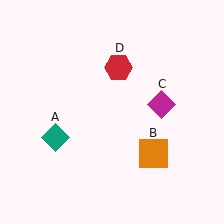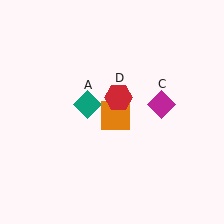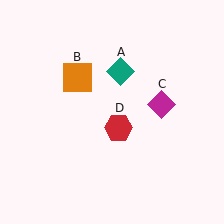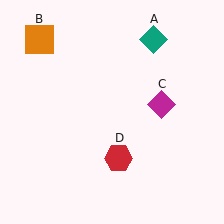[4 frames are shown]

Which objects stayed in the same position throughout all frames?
Magenta diamond (object C) remained stationary.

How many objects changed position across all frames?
3 objects changed position: teal diamond (object A), orange square (object B), red hexagon (object D).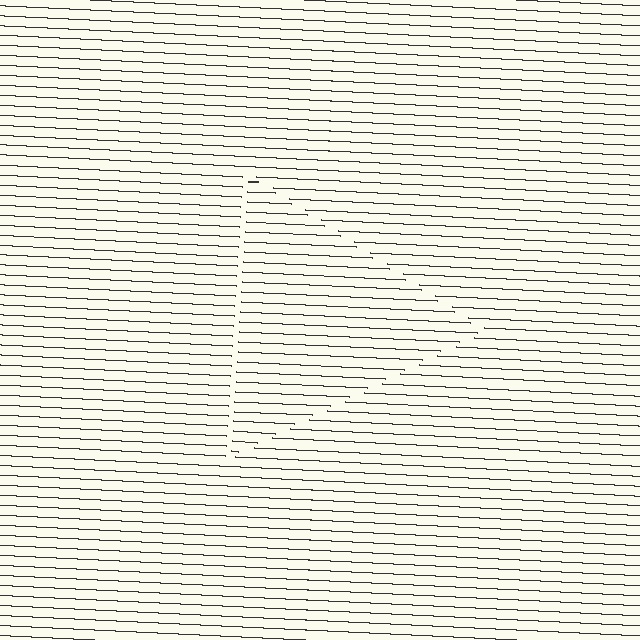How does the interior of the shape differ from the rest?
The interior of the shape contains the same grating, shifted by half a period — the contour is defined by the phase discontinuity where line-ends from the inner and outer gratings abut.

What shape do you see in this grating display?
An illusory triangle. The interior of the shape contains the same grating, shifted by half a period — the contour is defined by the phase discontinuity where line-ends from the inner and outer gratings abut.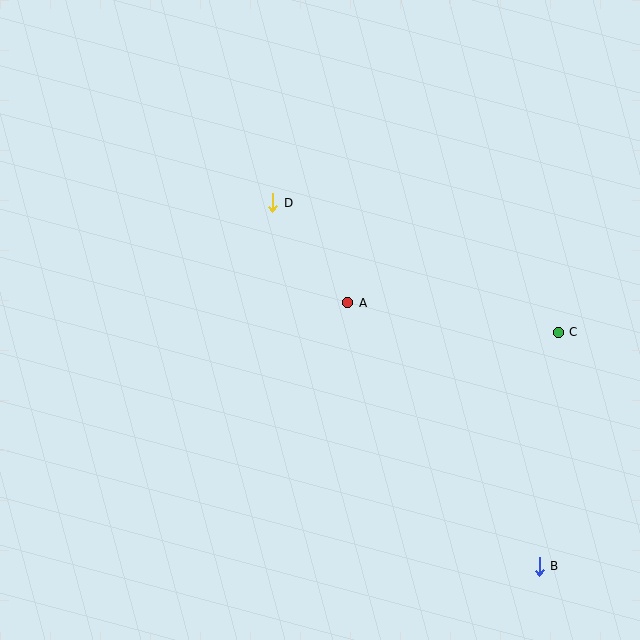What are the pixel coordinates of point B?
Point B is at (539, 566).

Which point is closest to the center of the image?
Point A at (348, 303) is closest to the center.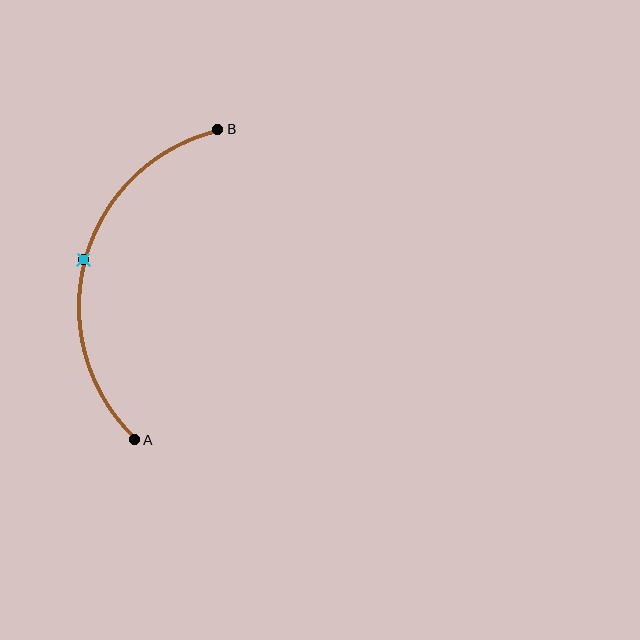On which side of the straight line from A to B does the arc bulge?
The arc bulges to the left of the straight line connecting A and B.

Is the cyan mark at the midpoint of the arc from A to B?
Yes. The cyan mark lies on the arc at equal arc-length from both A and B — it is the arc midpoint.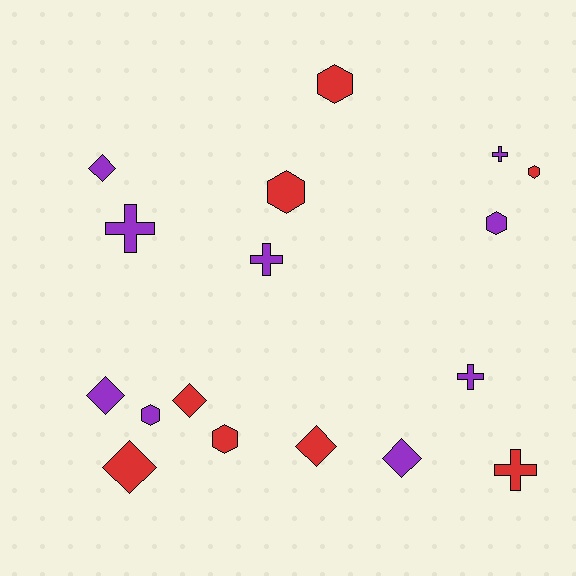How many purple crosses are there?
There are 4 purple crosses.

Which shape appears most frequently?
Hexagon, with 6 objects.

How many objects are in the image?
There are 17 objects.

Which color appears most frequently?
Purple, with 9 objects.